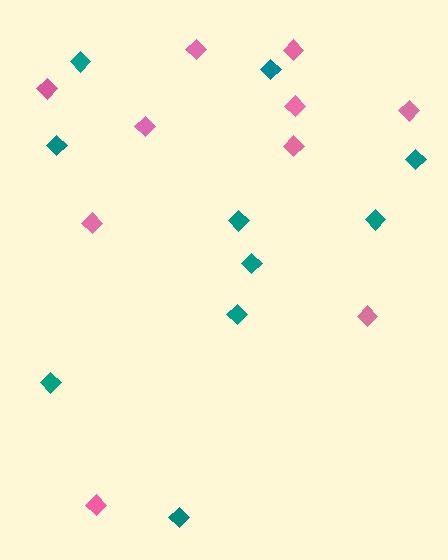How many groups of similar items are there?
There are 2 groups: one group of pink diamonds (10) and one group of teal diamonds (10).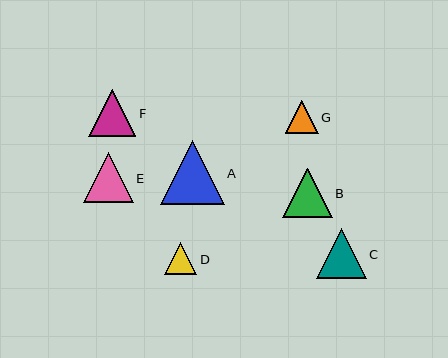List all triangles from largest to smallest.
From largest to smallest: A, E, C, B, F, G, D.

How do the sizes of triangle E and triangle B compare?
Triangle E and triangle B are approximately the same size.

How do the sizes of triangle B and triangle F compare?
Triangle B and triangle F are approximately the same size.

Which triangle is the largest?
Triangle A is the largest with a size of approximately 64 pixels.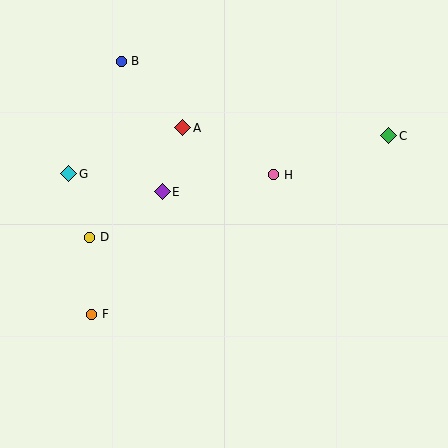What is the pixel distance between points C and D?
The distance between C and D is 316 pixels.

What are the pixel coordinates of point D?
Point D is at (90, 237).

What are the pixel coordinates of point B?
Point B is at (121, 61).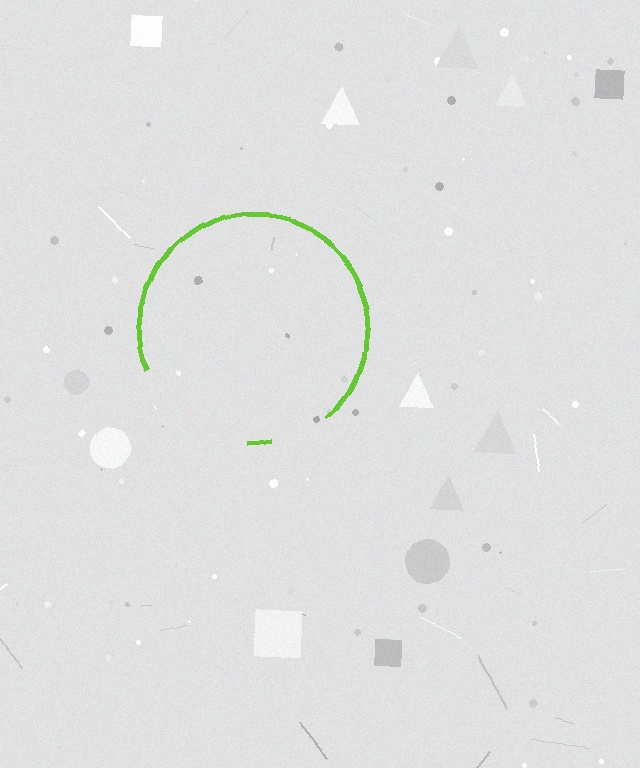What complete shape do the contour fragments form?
The contour fragments form a circle.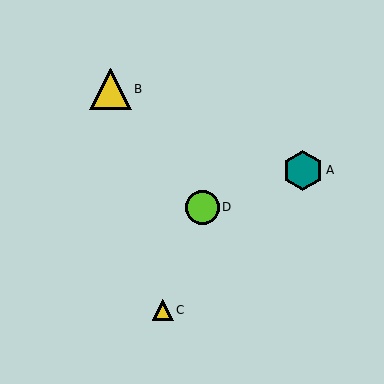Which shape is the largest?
The yellow triangle (labeled B) is the largest.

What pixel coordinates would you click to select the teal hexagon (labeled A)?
Click at (303, 170) to select the teal hexagon A.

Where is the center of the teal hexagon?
The center of the teal hexagon is at (303, 170).